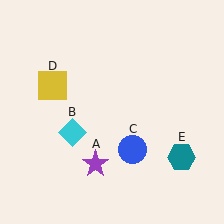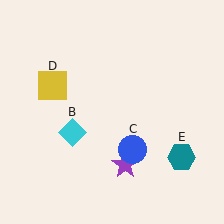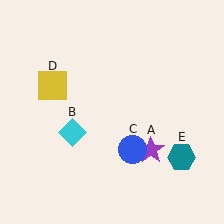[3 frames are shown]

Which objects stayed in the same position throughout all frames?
Cyan diamond (object B) and blue circle (object C) and yellow square (object D) and teal hexagon (object E) remained stationary.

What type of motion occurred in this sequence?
The purple star (object A) rotated counterclockwise around the center of the scene.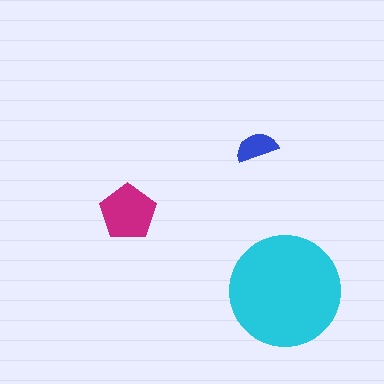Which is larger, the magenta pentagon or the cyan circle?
The cyan circle.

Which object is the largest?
The cyan circle.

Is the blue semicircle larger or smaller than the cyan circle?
Smaller.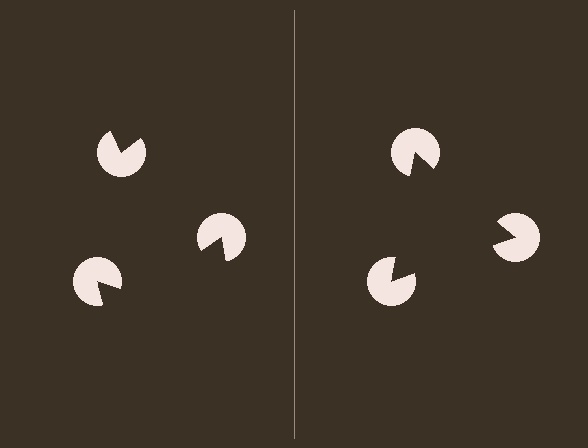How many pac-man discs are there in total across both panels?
6 — 3 on each side.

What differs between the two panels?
The pac-man discs are positioned identically on both sides; only the wedge orientations differ. On the right they align to a triangle; on the left they are misaligned.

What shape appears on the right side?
An illusory triangle.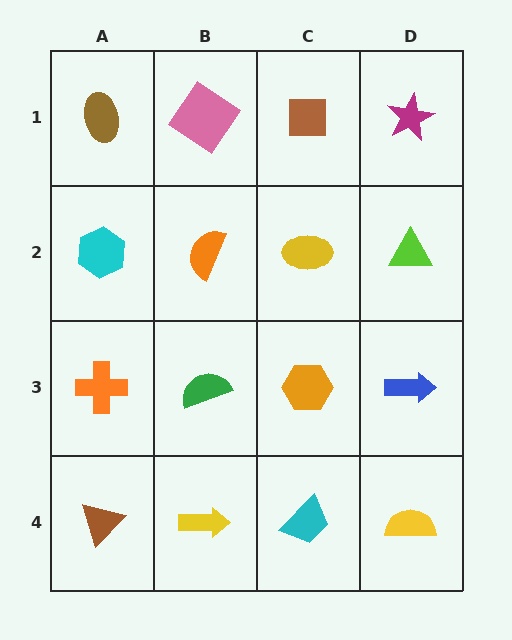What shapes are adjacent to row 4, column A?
An orange cross (row 3, column A), a yellow arrow (row 4, column B).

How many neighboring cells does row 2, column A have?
3.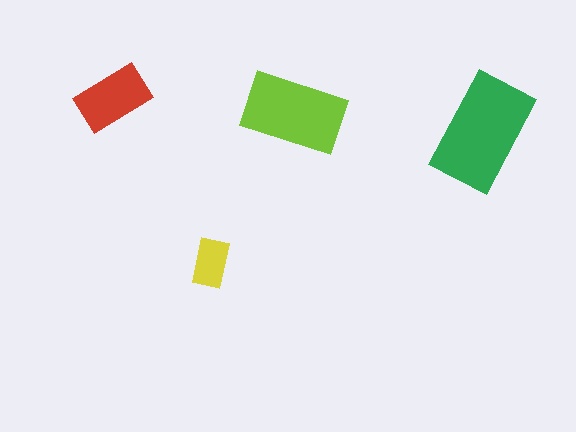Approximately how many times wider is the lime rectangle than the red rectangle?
About 1.5 times wider.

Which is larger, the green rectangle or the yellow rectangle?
The green one.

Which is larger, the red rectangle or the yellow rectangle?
The red one.